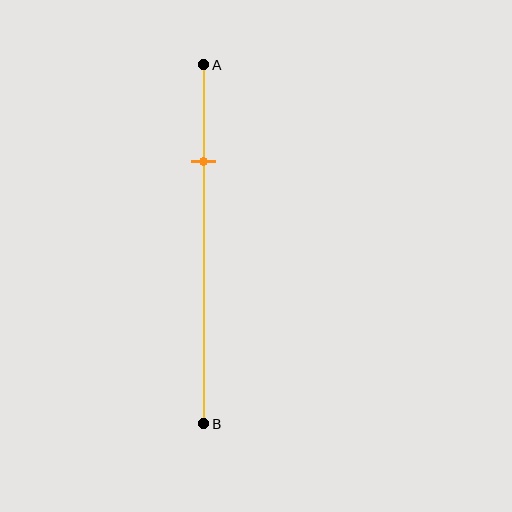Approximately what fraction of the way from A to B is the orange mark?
The orange mark is approximately 25% of the way from A to B.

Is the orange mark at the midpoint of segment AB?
No, the mark is at about 25% from A, not at the 50% midpoint.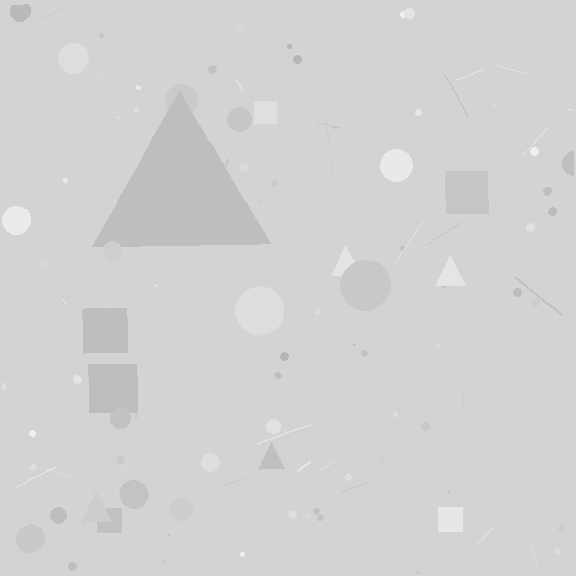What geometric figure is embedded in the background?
A triangle is embedded in the background.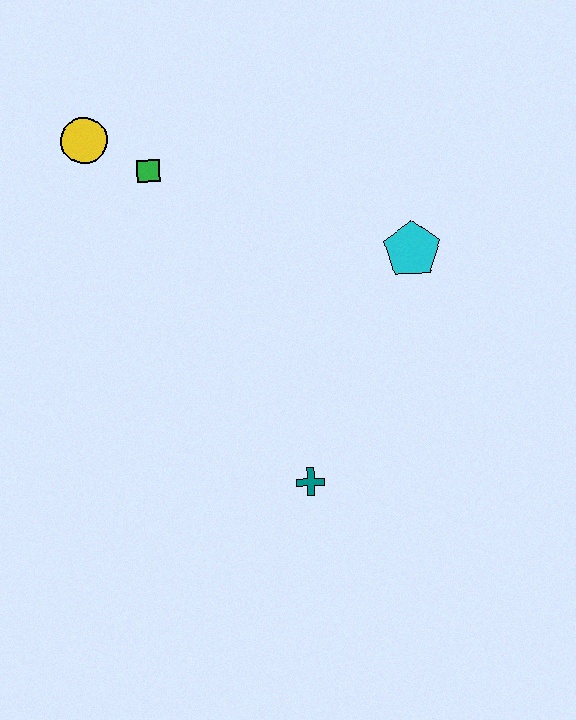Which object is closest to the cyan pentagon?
The teal cross is closest to the cyan pentagon.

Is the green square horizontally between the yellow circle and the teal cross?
Yes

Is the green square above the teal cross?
Yes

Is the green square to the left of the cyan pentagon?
Yes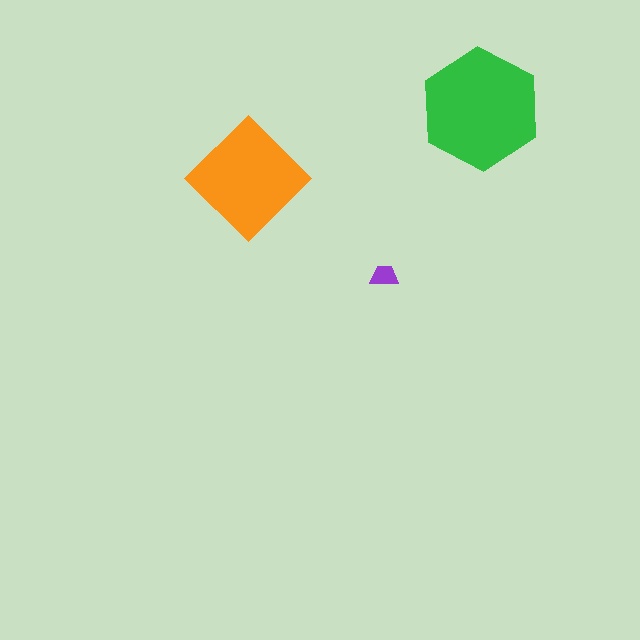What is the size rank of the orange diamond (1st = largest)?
2nd.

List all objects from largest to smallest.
The green hexagon, the orange diamond, the purple trapezoid.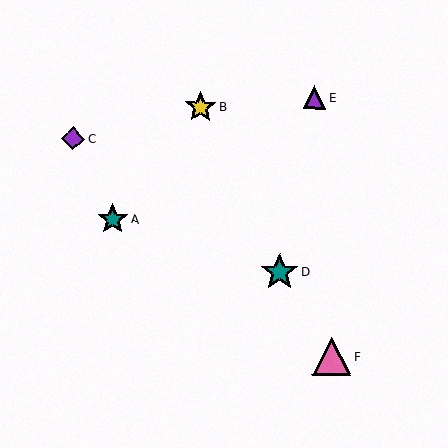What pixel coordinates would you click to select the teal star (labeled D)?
Click at (280, 272) to select the teal star D.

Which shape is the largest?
The pink triangle (labeled F) is the largest.